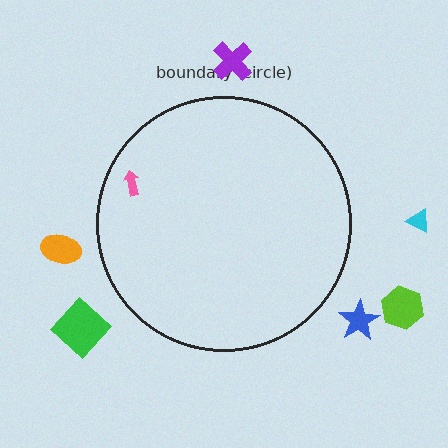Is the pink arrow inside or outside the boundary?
Inside.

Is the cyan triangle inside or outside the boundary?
Outside.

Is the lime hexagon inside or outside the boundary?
Outside.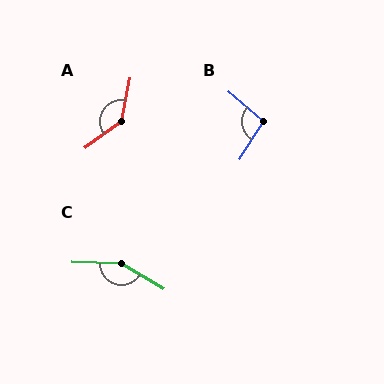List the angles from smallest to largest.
B (99°), A (138°), C (151°).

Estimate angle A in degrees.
Approximately 138 degrees.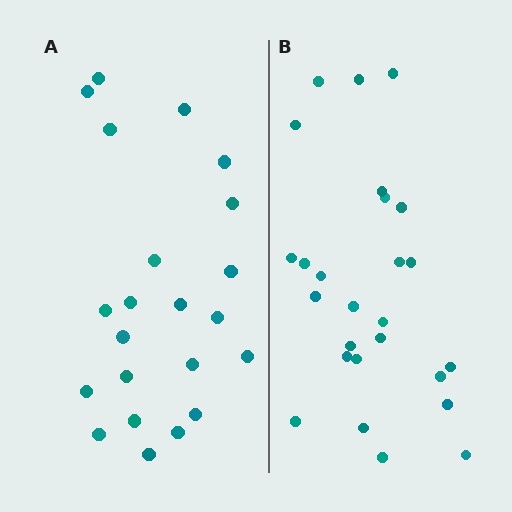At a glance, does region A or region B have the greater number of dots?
Region B (the right region) has more dots.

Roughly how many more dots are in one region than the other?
Region B has about 4 more dots than region A.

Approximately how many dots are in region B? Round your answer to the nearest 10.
About 30 dots. (The exact count is 26, which rounds to 30.)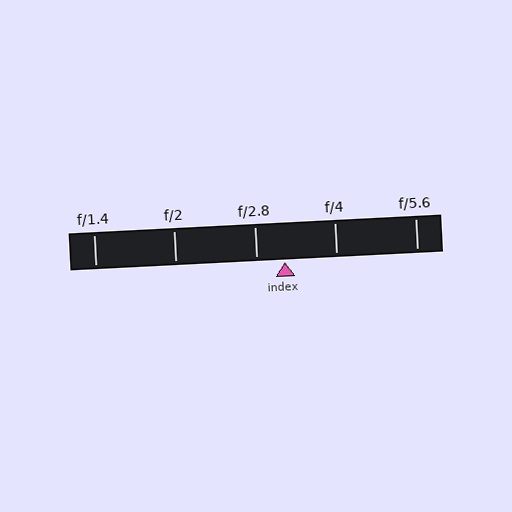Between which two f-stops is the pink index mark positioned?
The index mark is between f/2.8 and f/4.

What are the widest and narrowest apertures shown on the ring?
The widest aperture shown is f/1.4 and the narrowest is f/5.6.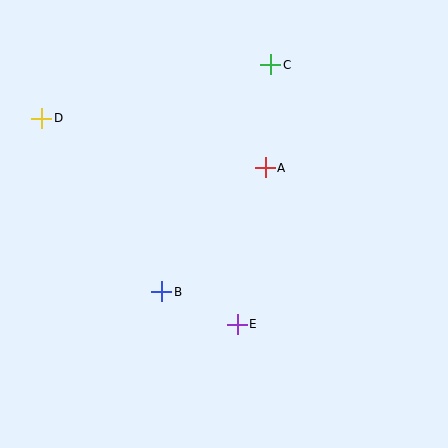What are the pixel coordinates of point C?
Point C is at (271, 65).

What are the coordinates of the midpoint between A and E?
The midpoint between A and E is at (251, 246).